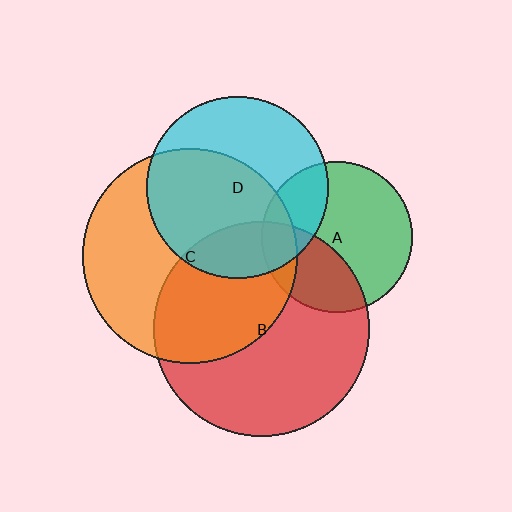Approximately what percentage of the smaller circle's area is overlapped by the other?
Approximately 35%.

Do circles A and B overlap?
Yes.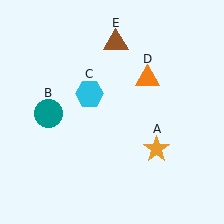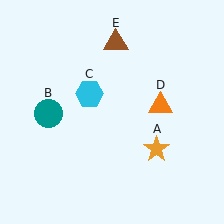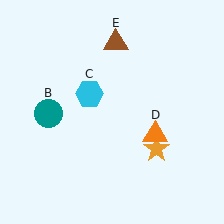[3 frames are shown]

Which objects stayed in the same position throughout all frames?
Orange star (object A) and teal circle (object B) and cyan hexagon (object C) and brown triangle (object E) remained stationary.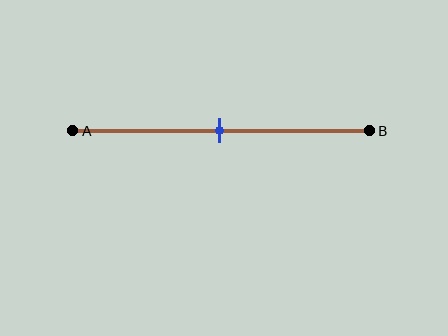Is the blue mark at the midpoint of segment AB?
Yes, the mark is approximately at the midpoint.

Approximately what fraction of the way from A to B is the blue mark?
The blue mark is approximately 50% of the way from A to B.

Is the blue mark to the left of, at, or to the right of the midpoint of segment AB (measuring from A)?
The blue mark is approximately at the midpoint of segment AB.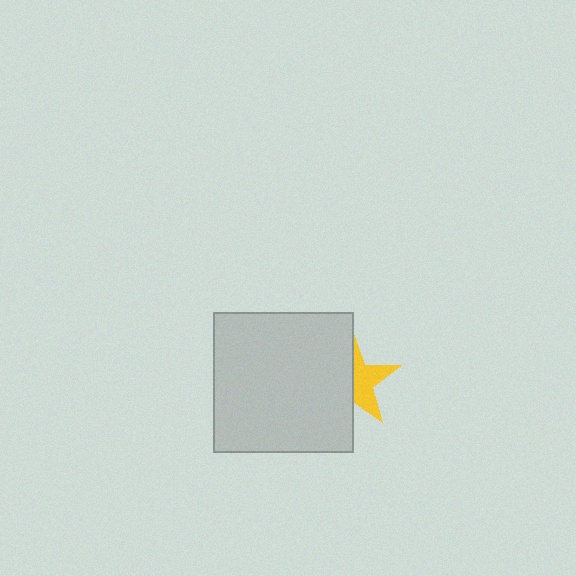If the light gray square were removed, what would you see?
You would see the complete yellow star.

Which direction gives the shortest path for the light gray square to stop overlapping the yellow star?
Moving left gives the shortest separation.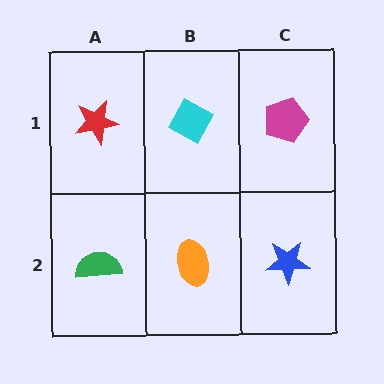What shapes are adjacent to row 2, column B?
A cyan diamond (row 1, column B), a green semicircle (row 2, column A), a blue star (row 2, column C).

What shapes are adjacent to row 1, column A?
A green semicircle (row 2, column A), a cyan diamond (row 1, column B).